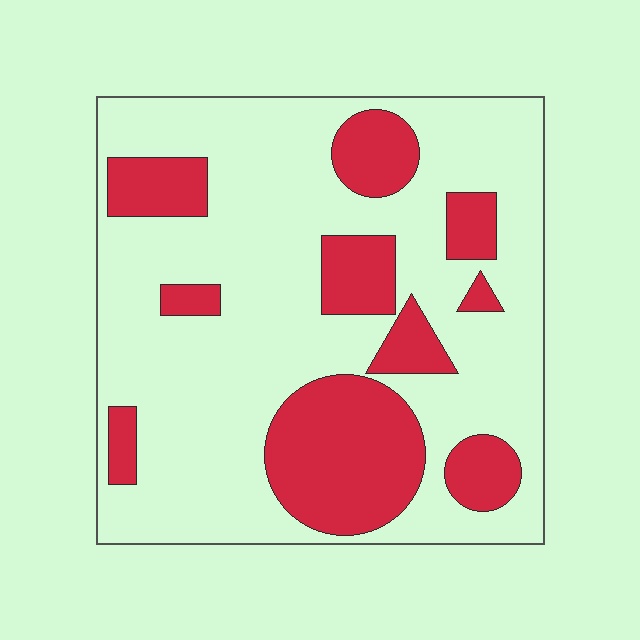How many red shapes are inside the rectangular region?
10.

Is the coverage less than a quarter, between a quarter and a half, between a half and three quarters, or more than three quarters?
Between a quarter and a half.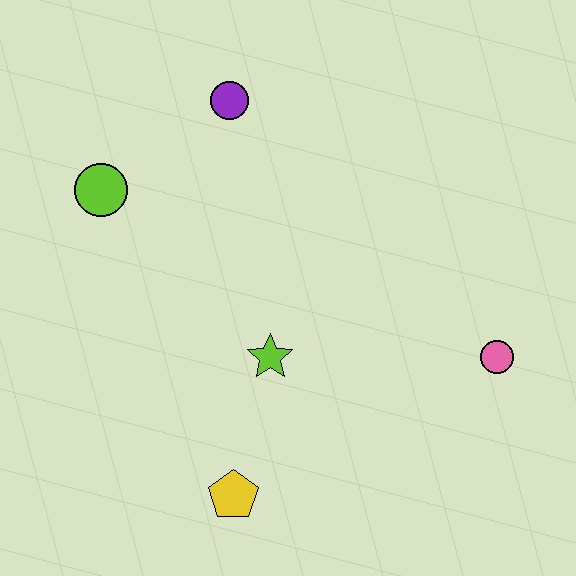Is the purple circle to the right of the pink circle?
No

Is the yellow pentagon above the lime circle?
No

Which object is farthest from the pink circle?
The lime circle is farthest from the pink circle.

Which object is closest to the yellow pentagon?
The lime star is closest to the yellow pentagon.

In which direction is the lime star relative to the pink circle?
The lime star is to the left of the pink circle.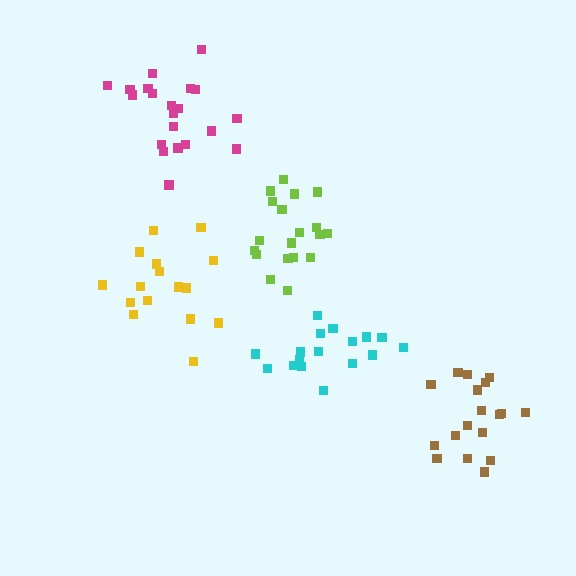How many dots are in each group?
Group 1: 19 dots, Group 2: 21 dots, Group 3: 16 dots, Group 4: 18 dots, Group 5: 17 dots (91 total).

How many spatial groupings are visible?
There are 5 spatial groupings.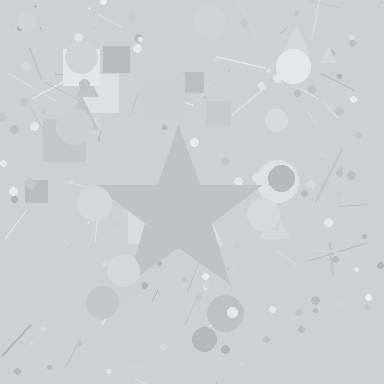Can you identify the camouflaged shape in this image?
The camouflaged shape is a star.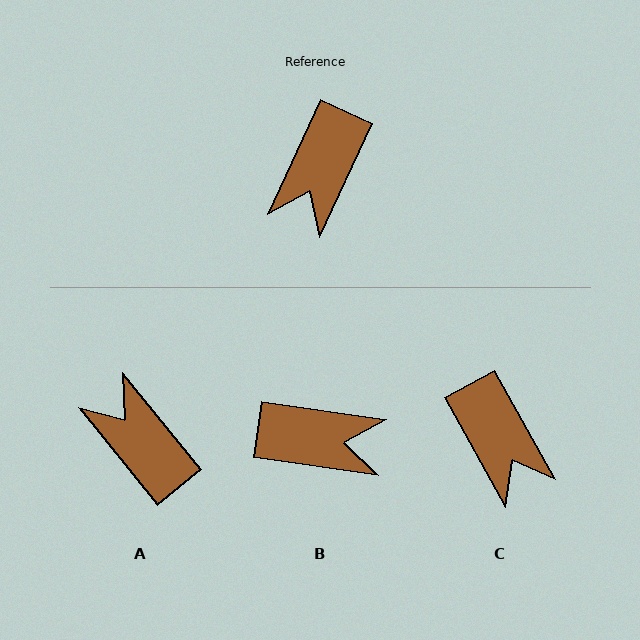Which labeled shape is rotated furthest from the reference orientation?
A, about 116 degrees away.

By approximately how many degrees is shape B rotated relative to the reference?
Approximately 107 degrees counter-clockwise.